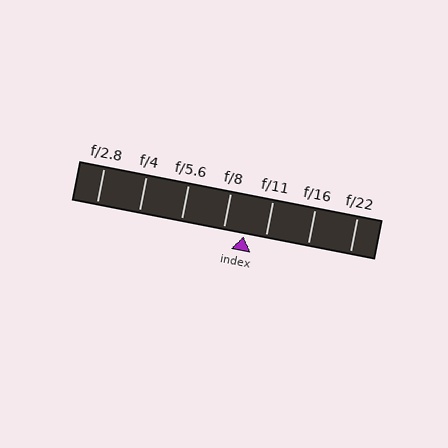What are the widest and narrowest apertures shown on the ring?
The widest aperture shown is f/2.8 and the narrowest is f/22.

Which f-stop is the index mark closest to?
The index mark is closest to f/8.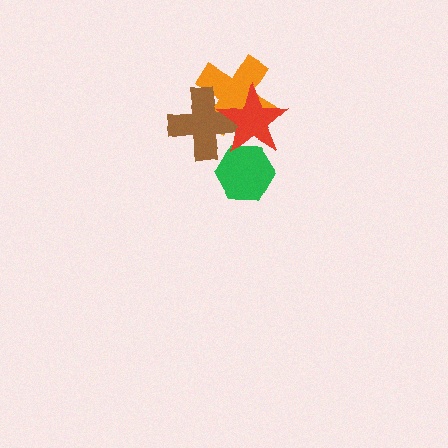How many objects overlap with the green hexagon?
1 object overlaps with the green hexagon.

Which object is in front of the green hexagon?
The red star is in front of the green hexagon.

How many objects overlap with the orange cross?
2 objects overlap with the orange cross.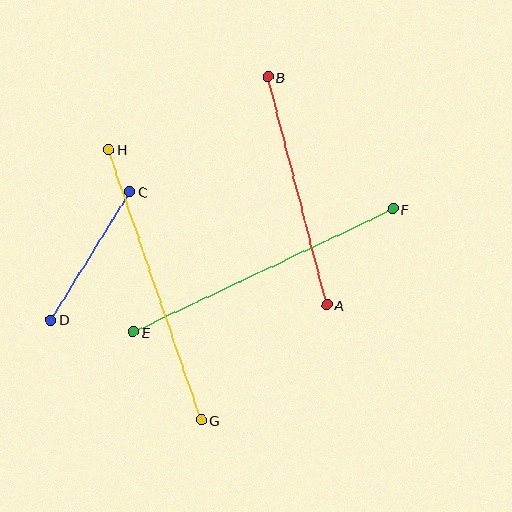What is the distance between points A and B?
The distance is approximately 236 pixels.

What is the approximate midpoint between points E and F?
The midpoint is at approximately (263, 270) pixels.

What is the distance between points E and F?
The distance is approximately 287 pixels.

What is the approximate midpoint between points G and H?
The midpoint is at approximately (155, 285) pixels.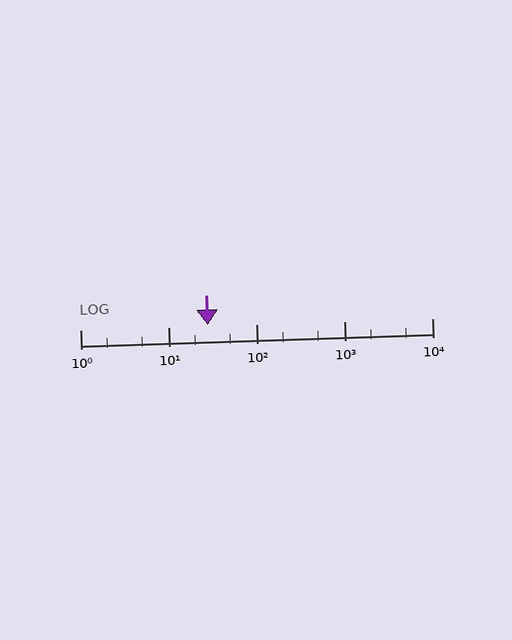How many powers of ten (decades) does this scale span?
The scale spans 4 decades, from 1 to 10000.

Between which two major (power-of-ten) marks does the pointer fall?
The pointer is between 10 and 100.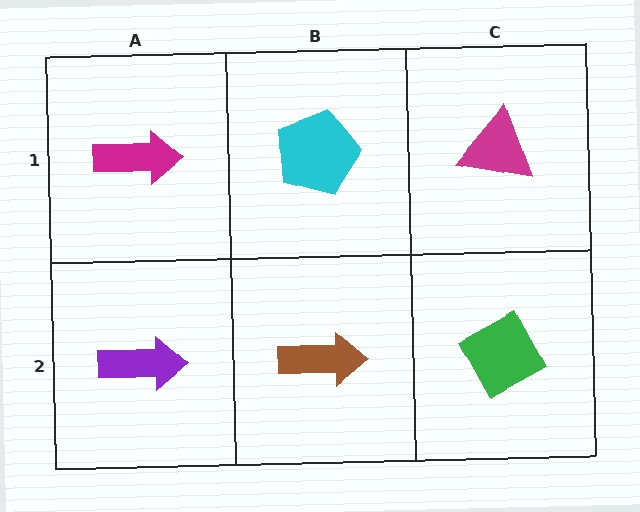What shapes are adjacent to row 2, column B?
A cyan pentagon (row 1, column B), a purple arrow (row 2, column A), a green diamond (row 2, column C).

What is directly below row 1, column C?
A green diamond.